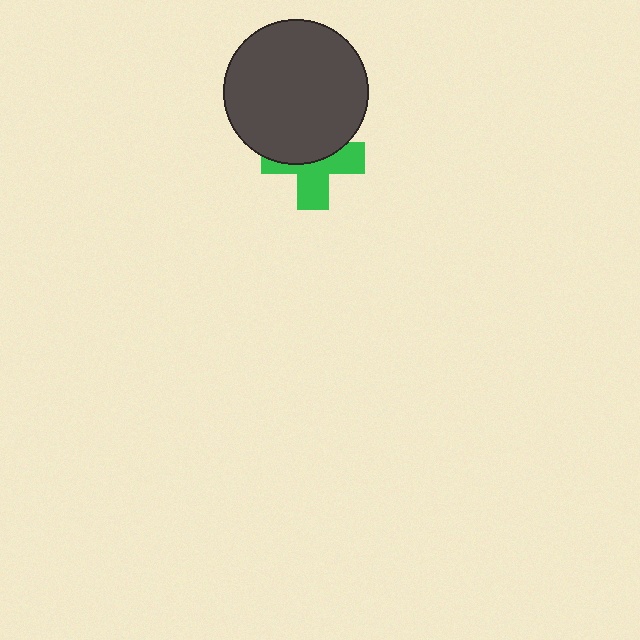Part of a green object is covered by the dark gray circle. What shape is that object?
It is a cross.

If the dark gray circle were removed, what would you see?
You would see the complete green cross.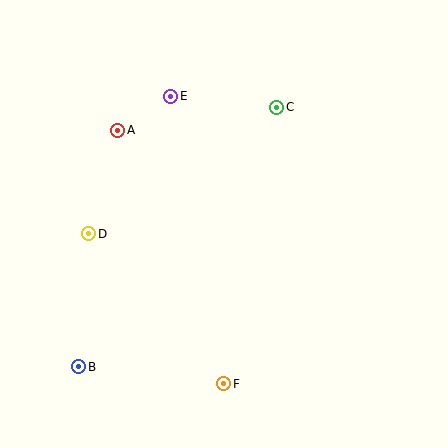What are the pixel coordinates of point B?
Point B is at (79, 367).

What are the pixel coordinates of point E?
Point E is at (171, 96).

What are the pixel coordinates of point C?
Point C is at (277, 107).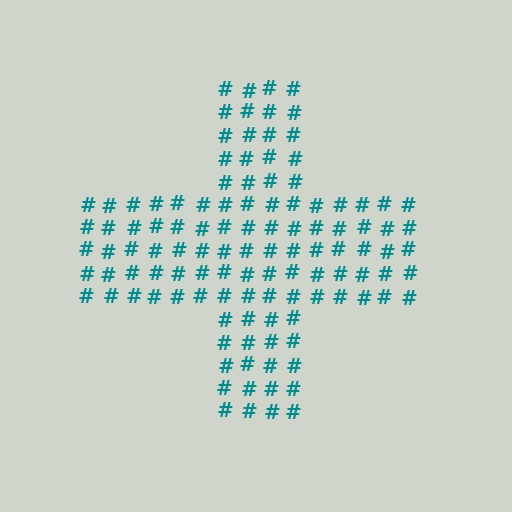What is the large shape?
The large shape is a cross.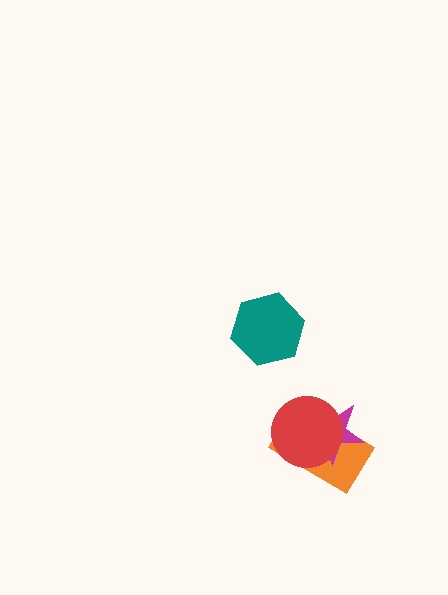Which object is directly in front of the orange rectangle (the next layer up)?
The magenta star is directly in front of the orange rectangle.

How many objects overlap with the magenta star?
2 objects overlap with the magenta star.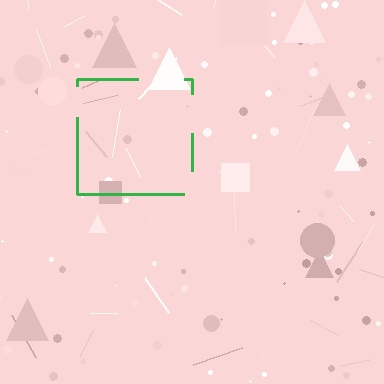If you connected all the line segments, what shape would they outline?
They would outline a square.